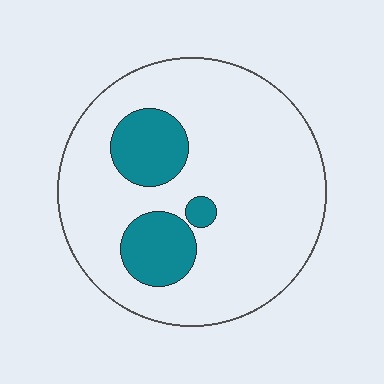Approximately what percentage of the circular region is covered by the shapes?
Approximately 20%.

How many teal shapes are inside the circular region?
3.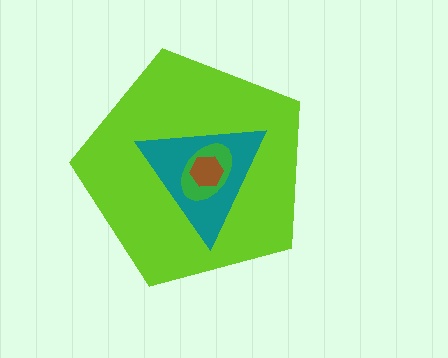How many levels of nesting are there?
4.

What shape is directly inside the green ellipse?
The brown hexagon.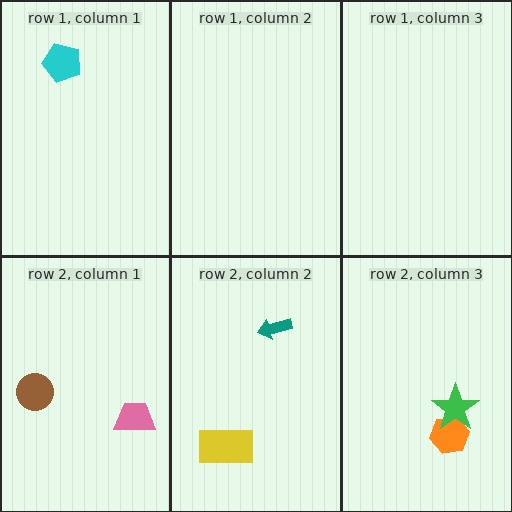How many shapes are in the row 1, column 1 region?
1.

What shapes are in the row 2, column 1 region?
The brown circle, the pink trapezoid.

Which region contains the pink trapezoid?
The row 2, column 1 region.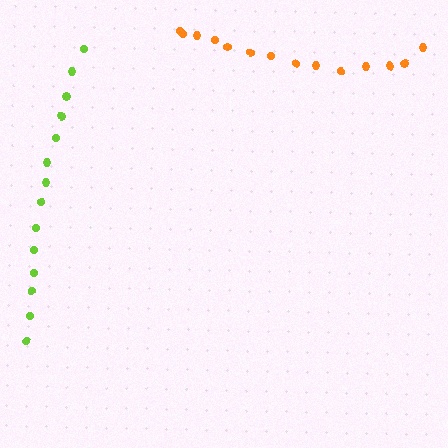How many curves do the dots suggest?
There are 2 distinct paths.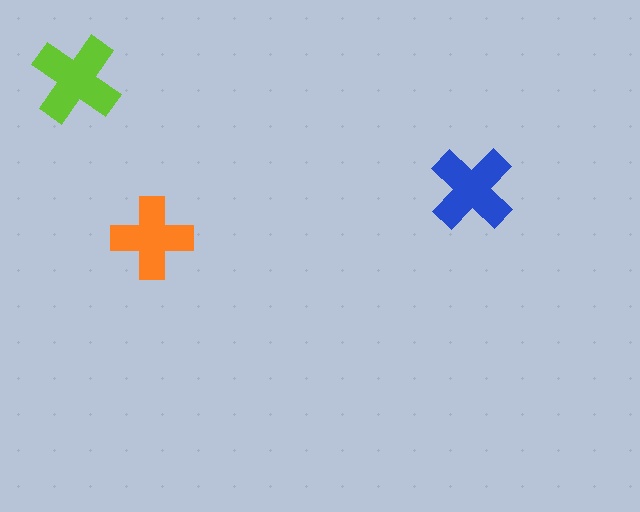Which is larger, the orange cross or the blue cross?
The blue one.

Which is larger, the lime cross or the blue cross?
The lime one.